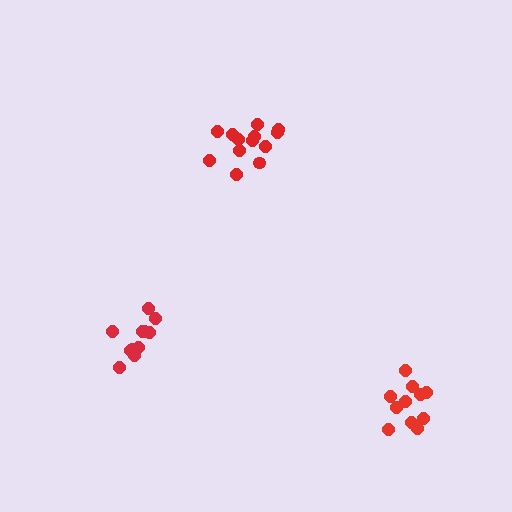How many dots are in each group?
Group 1: 11 dots, Group 2: 13 dots, Group 3: 11 dots (35 total).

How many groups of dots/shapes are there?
There are 3 groups.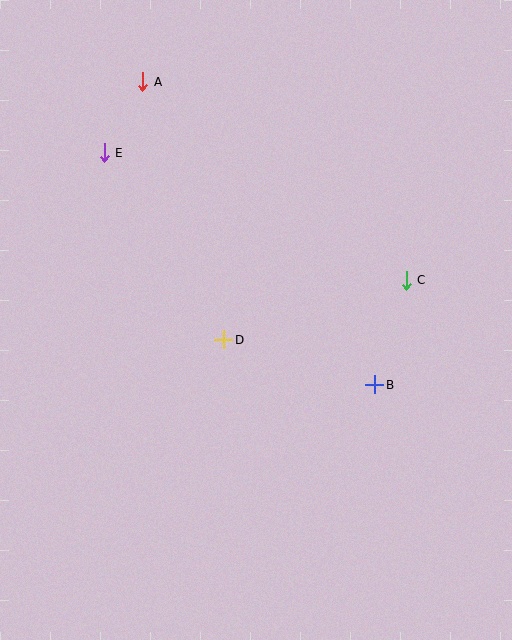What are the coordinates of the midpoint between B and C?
The midpoint between B and C is at (391, 332).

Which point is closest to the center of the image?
Point D at (224, 340) is closest to the center.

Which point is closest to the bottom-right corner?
Point B is closest to the bottom-right corner.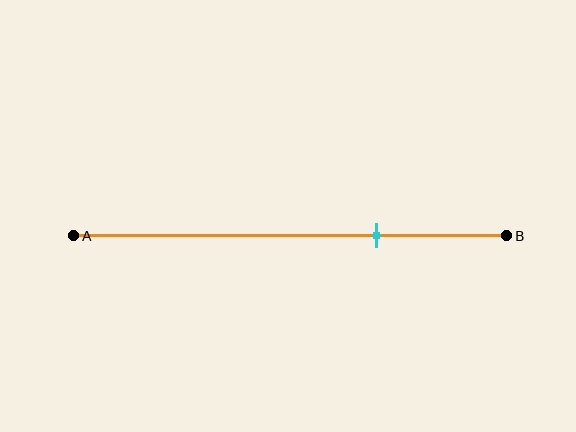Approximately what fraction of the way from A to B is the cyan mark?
The cyan mark is approximately 70% of the way from A to B.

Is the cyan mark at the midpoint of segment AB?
No, the mark is at about 70% from A, not at the 50% midpoint.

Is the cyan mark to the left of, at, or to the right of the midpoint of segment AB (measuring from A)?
The cyan mark is to the right of the midpoint of segment AB.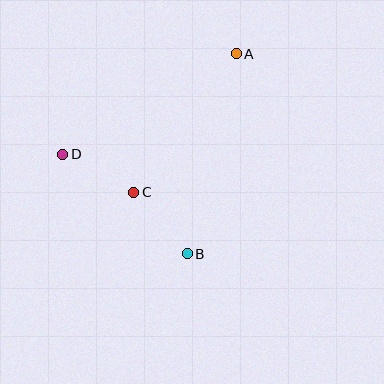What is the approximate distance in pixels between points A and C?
The distance between A and C is approximately 172 pixels.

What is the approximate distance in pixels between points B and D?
The distance between B and D is approximately 159 pixels.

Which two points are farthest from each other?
Points A and B are farthest from each other.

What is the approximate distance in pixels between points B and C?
The distance between B and C is approximately 81 pixels.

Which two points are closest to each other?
Points C and D are closest to each other.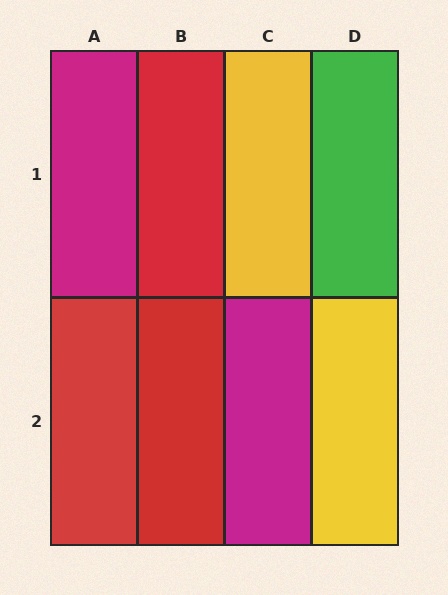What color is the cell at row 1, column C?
Yellow.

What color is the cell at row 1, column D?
Green.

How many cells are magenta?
2 cells are magenta.